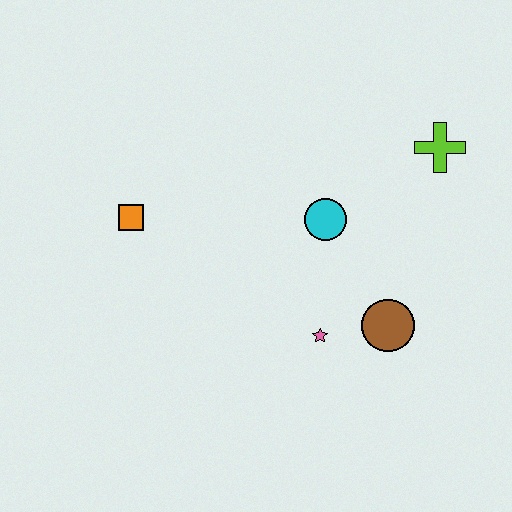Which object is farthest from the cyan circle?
The orange square is farthest from the cyan circle.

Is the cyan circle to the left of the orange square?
No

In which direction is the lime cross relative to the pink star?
The lime cross is above the pink star.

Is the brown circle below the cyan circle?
Yes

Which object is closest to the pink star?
The brown circle is closest to the pink star.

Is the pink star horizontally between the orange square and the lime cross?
Yes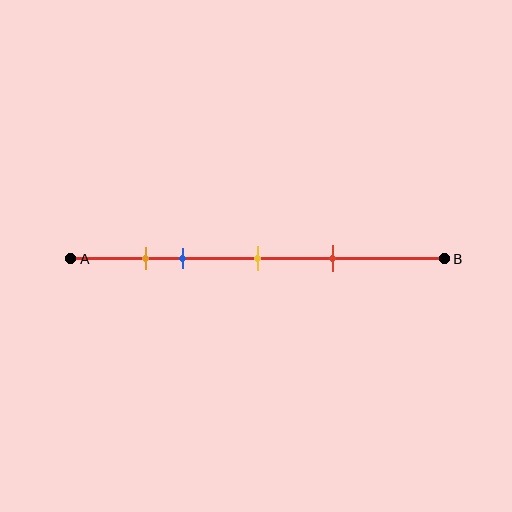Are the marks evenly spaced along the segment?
No, the marks are not evenly spaced.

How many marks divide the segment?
There are 4 marks dividing the segment.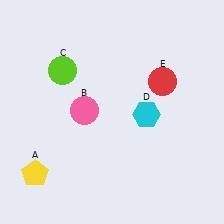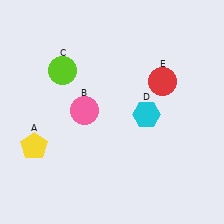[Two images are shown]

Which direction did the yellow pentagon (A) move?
The yellow pentagon (A) moved up.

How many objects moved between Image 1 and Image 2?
1 object moved between the two images.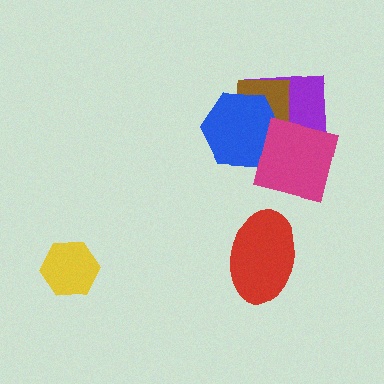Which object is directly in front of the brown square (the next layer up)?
The blue hexagon is directly in front of the brown square.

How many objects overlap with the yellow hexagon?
0 objects overlap with the yellow hexagon.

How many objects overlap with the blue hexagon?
3 objects overlap with the blue hexagon.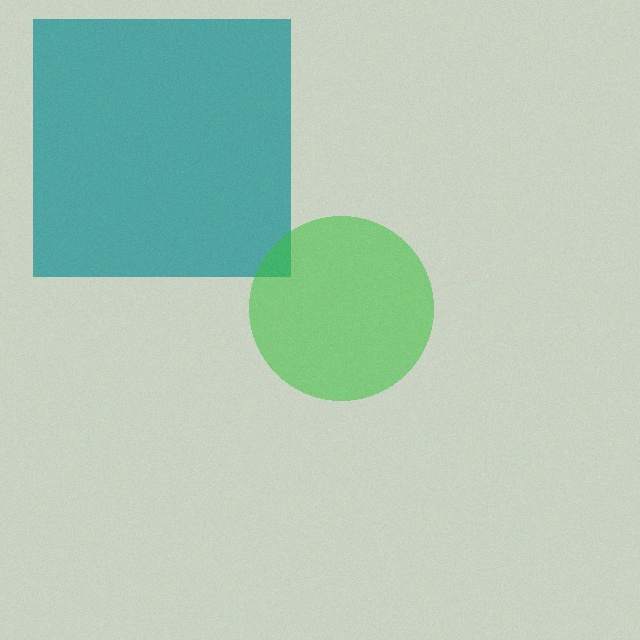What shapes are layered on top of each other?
The layered shapes are: a teal square, a green circle.